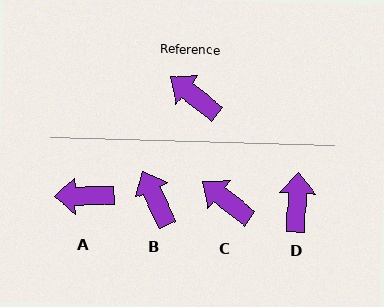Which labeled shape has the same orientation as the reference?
C.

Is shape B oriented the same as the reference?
No, it is off by about 27 degrees.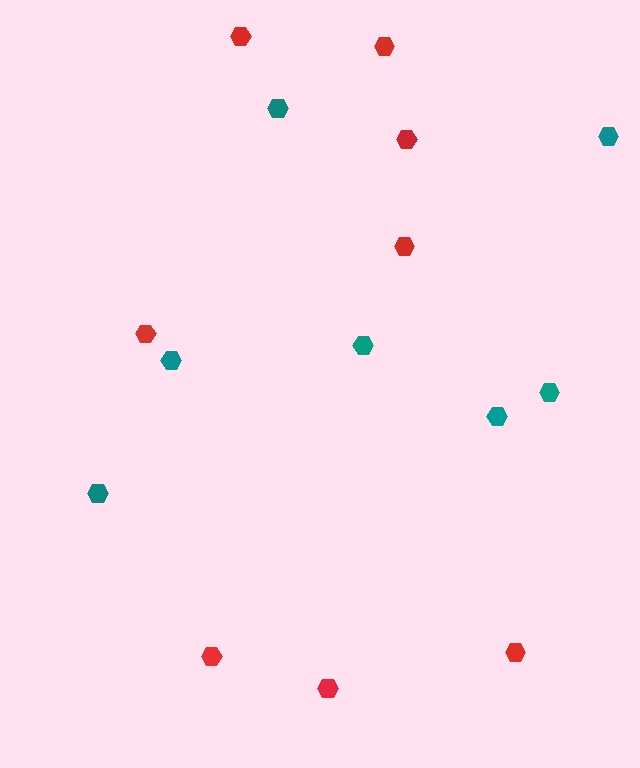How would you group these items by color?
There are 2 groups: one group of red hexagons (8) and one group of teal hexagons (7).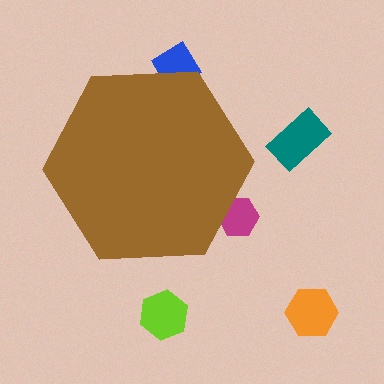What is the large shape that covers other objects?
A brown hexagon.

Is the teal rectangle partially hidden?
No, the teal rectangle is fully visible.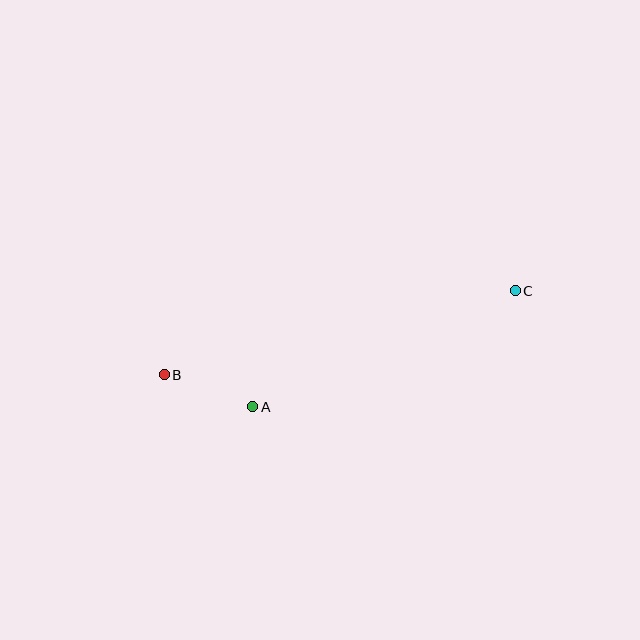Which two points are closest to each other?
Points A and B are closest to each other.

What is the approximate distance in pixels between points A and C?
The distance between A and C is approximately 287 pixels.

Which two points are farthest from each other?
Points B and C are farthest from each other.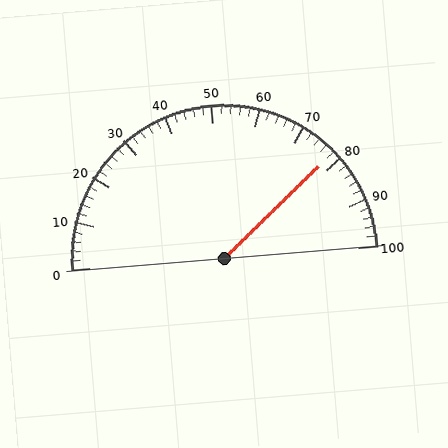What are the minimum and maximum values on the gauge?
The gauge ranges from 0 to 100.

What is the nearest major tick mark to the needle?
The nearest major tick mark is 80.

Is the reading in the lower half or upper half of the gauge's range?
The reading is in the upper half of the range (0 to 100).